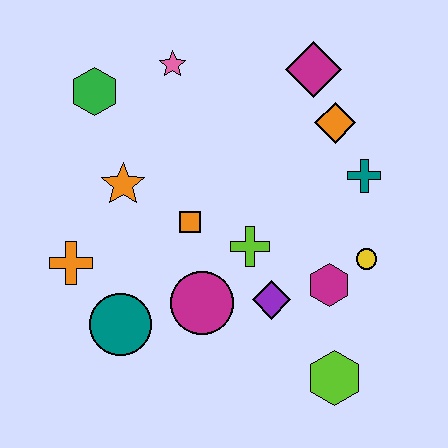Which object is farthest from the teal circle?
The magenta diamond is farthest from the teal circle.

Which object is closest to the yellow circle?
The magenta hexagon is closest to the yellow circle.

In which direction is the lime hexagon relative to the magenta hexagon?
The lime hexagon is below the magenta hexagon.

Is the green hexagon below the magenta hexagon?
No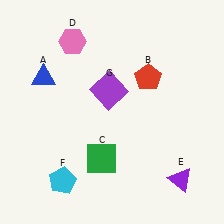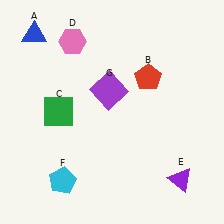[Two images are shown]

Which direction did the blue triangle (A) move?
The blue triangle (A) moved up.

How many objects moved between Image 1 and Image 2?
2 objects moved between the two images.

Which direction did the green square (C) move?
The green square (C) moved up.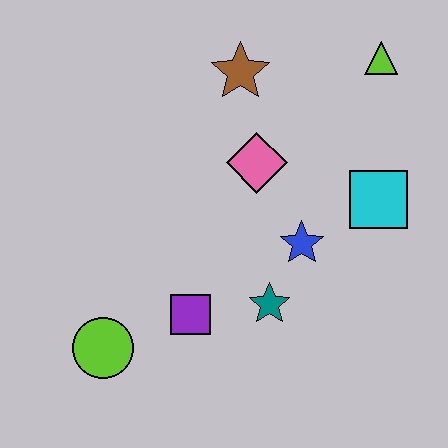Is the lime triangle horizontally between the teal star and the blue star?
No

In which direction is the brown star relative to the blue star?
The brown star is above the blue star.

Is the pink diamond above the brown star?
No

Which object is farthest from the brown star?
The lime circle is farthest from the brown star.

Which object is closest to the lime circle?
The purple square is closest to the lime circle.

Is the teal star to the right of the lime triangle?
No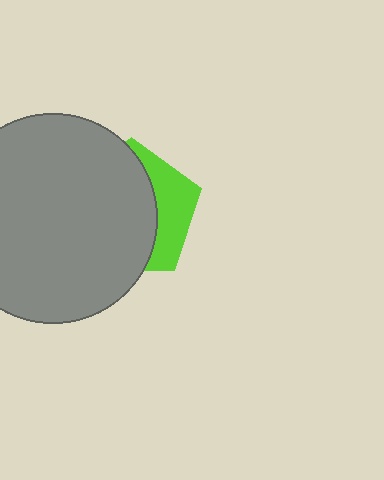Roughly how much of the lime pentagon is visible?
A small part of it is visible (roughly 32%).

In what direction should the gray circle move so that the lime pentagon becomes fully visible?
The gray circle should move left. That is the shortest direction to clear the overlap and leave the lime pentagon fully visible.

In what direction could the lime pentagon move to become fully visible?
The lime pentagon could move right. That would shift it out from behind the gray circle entirely.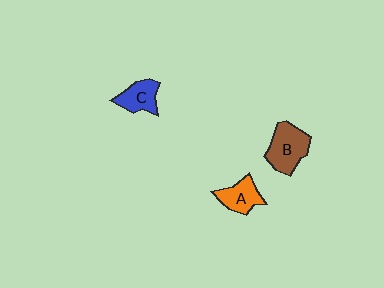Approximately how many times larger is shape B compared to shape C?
Approximately 1.5 times.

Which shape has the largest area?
Shape B (brown).